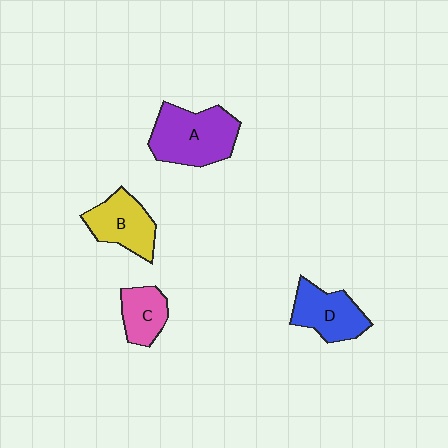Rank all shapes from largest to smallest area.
From largest to smallest: A (purple), D (blue), B (yellow), C (pink).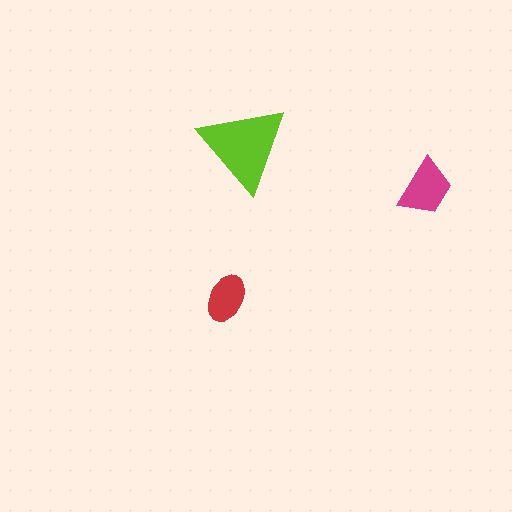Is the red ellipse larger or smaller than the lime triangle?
Smaller.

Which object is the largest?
The lime triangle.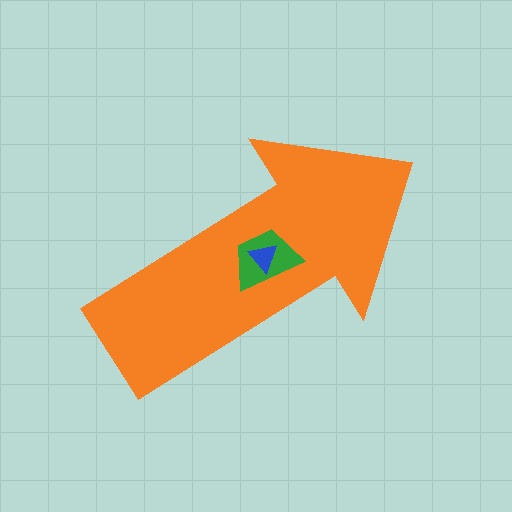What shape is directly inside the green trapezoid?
The blue triangle.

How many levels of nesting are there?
3.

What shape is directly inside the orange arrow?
The green trapezoid.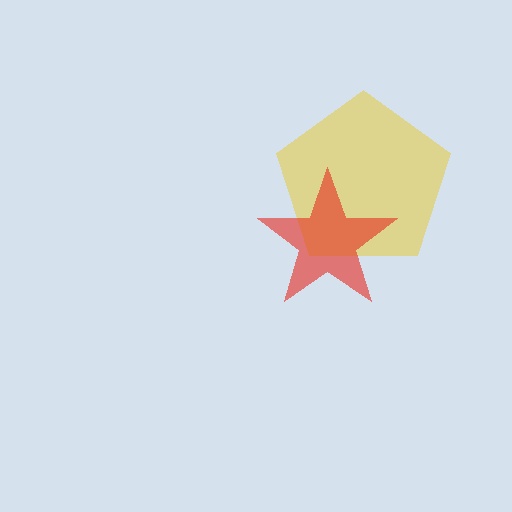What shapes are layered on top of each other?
The layered shapes are: a yellow pentagon, a red star.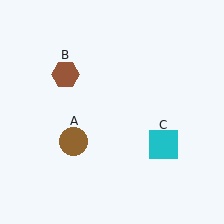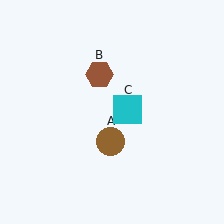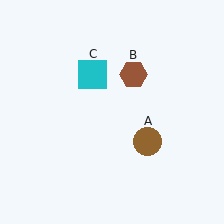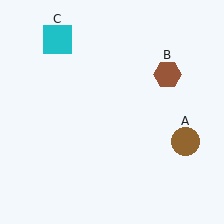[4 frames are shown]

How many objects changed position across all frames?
3 objects changed position: brown circle (object A), brown hexagon (object B), cyan square (object C).